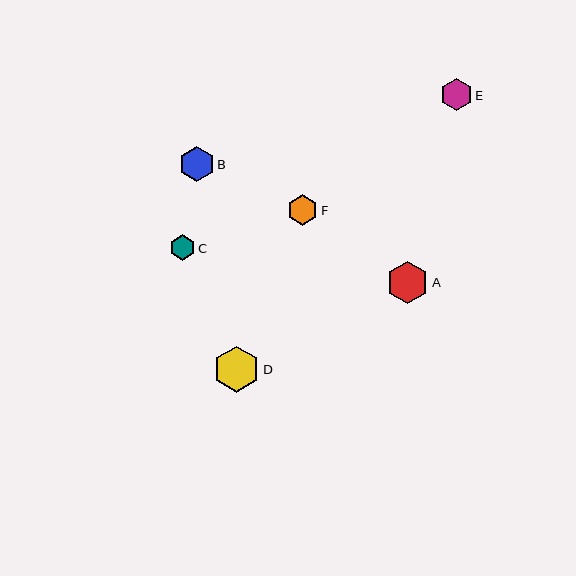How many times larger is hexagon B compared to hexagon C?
Hexagon B is approximately 1.4 times the size of hexagon C.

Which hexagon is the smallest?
Hexagon C is the smallest with a size of approximately 25 pixels.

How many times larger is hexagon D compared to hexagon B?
Hexagon D is approximately 1.3 times the size of hexagon B.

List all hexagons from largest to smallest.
From largest to smallest: D, A, B, E, F, C.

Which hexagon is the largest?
Hexagon D is the largest with a size of approximately 47 pixels.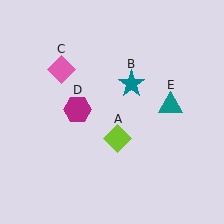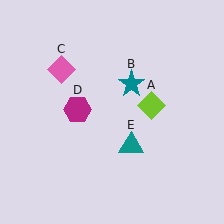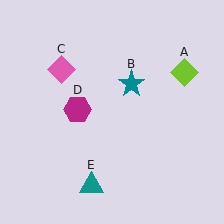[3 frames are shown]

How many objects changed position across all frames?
2 objects changed position: lime diamond (object A), teal triangle (object E).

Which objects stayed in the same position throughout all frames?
Teal star (object B) and pink diamond (object C) and magenta hexagon (object D) remained stationary.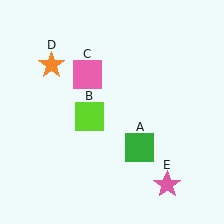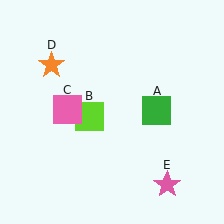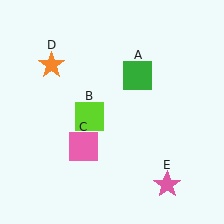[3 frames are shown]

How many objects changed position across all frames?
2 objects changed position: green square (object A), pink square (object C).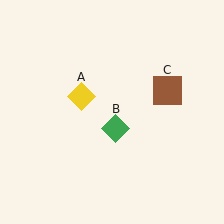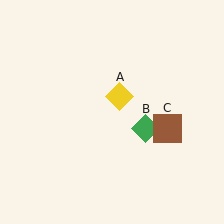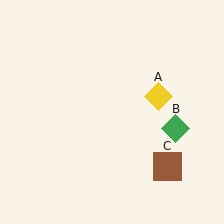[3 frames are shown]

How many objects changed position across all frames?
3 objects changed position: yellow diamond (object A), green diamond (object B), brown square (object C).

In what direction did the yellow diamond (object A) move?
The yellow diamond (object A) moved right.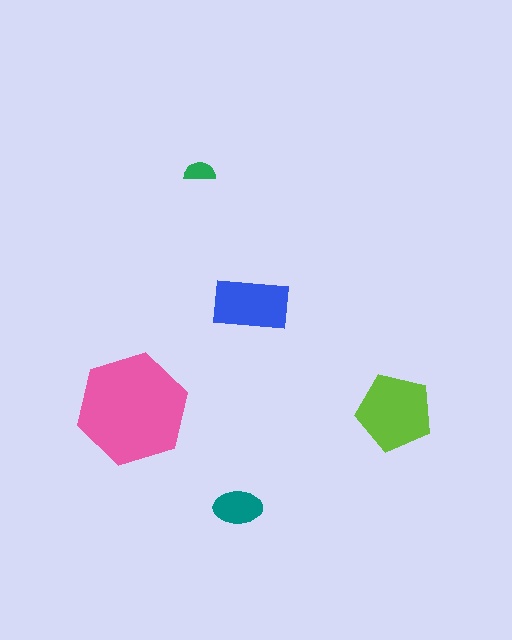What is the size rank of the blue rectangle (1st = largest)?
3rd.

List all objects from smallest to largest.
The green semicircle, the teal ellipse, the blue rectangle, the lime pentagon, the pink hexagon.